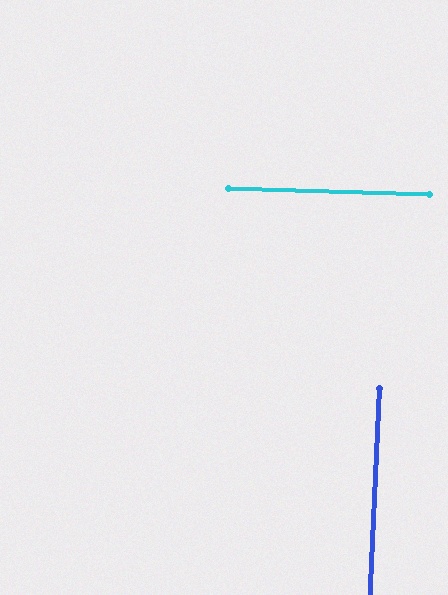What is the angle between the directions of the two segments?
Approximately 89 degrees.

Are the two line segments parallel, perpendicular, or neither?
Perpendicular — they meet at approximately 89°.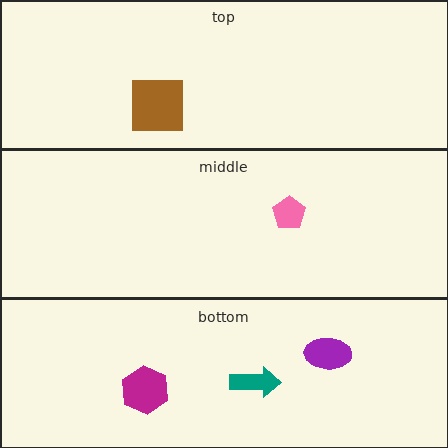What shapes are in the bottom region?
The magenta hexagon, the purple ellipse, the teal arrow.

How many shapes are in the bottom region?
3.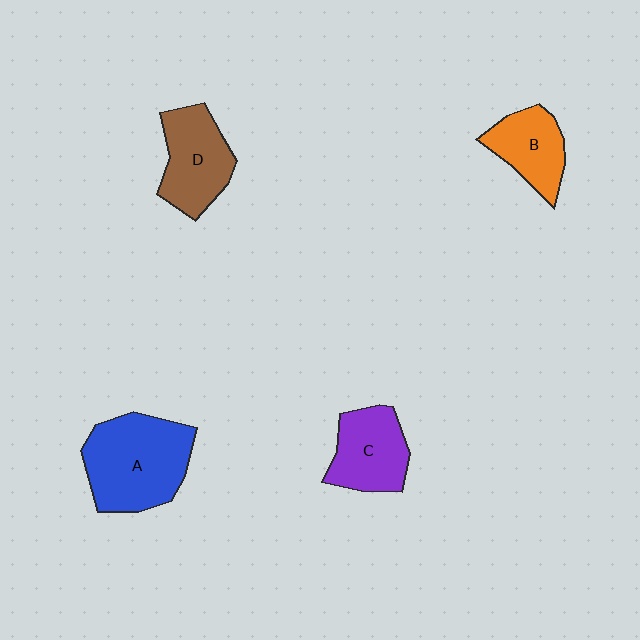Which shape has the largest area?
Shape A (blue).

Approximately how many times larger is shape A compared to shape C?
Approximately 1.6 times.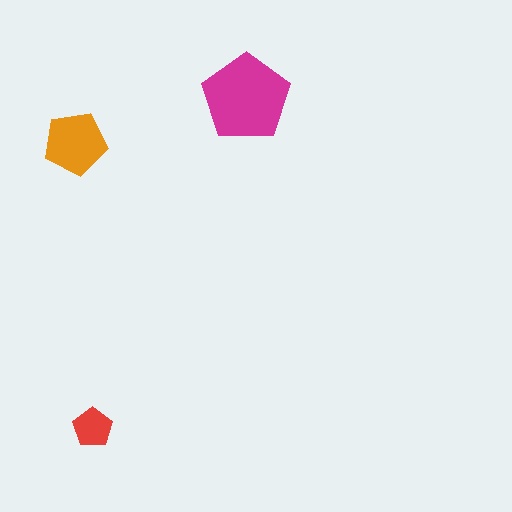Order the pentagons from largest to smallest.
the magenta one, the orange one, the red one.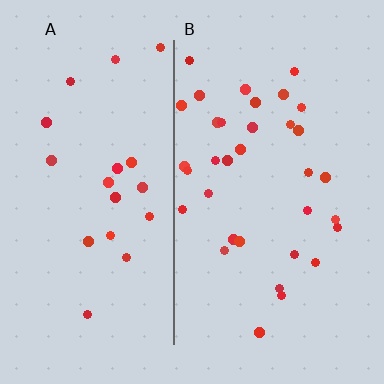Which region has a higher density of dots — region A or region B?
B (the right).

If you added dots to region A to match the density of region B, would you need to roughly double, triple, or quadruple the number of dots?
Approximately double.